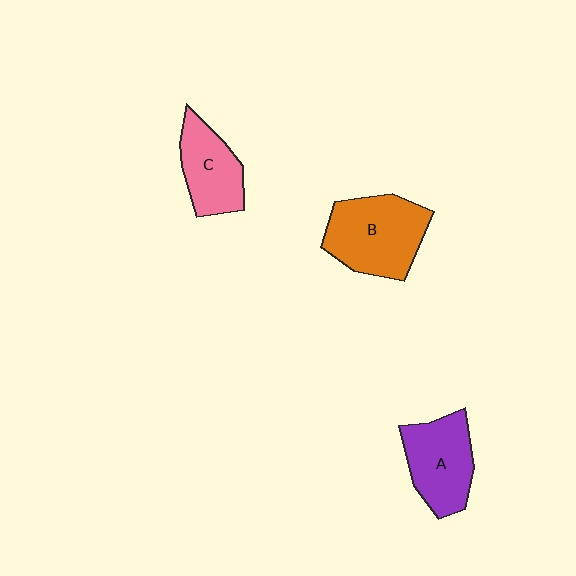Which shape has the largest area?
Shape B (orange).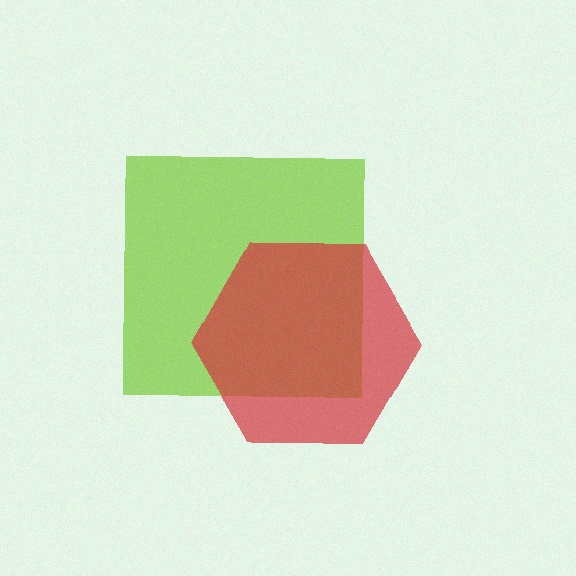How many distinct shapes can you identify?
There are 2 distinct shapes: a lime square, a red hexagon.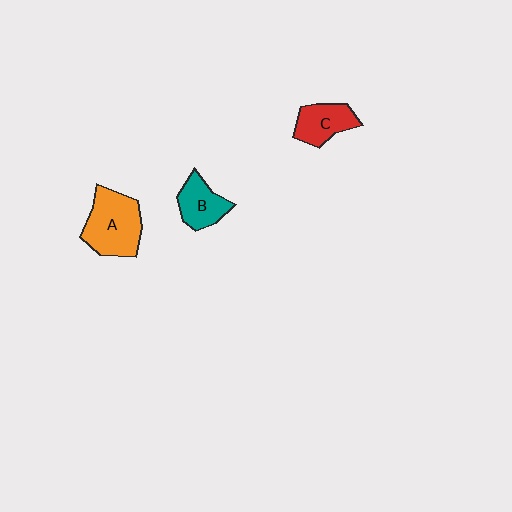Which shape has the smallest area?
Shape B (teal).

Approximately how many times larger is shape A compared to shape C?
Approximately 1.6 times.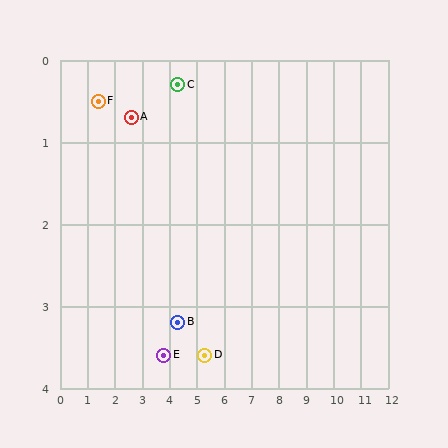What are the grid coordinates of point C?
Point C is at approximately (4.3, 0.3).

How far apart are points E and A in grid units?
Points E and A are about 3.1 grid units apart.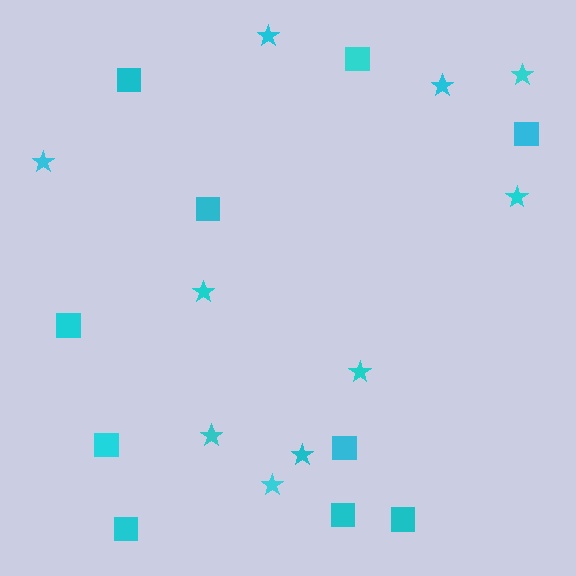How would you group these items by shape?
There are 2 groups: one group of stars (10) and one group of squares (10).